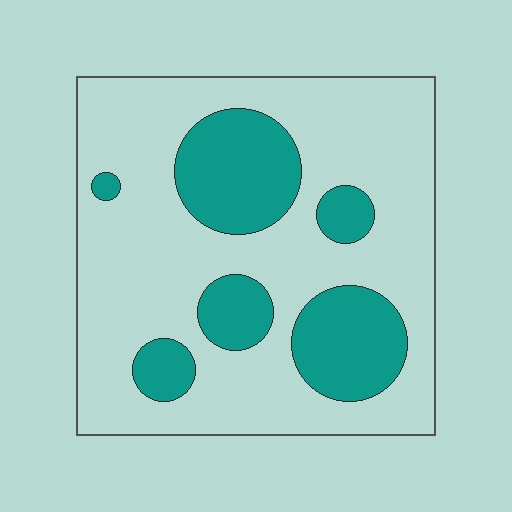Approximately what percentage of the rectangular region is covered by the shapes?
Approximately 25%.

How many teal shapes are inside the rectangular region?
6.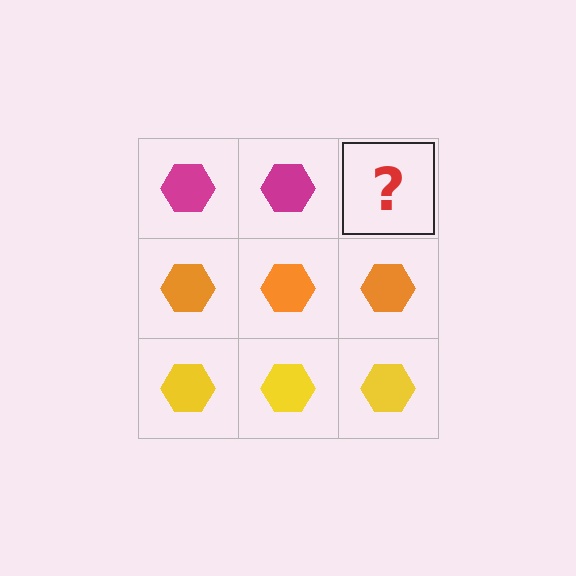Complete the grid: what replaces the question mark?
The question mark should be replaced with a magenta hexagon.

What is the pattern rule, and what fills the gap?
The rule is that each row has a consistent color. The gap should be filled with a magenta hexagon.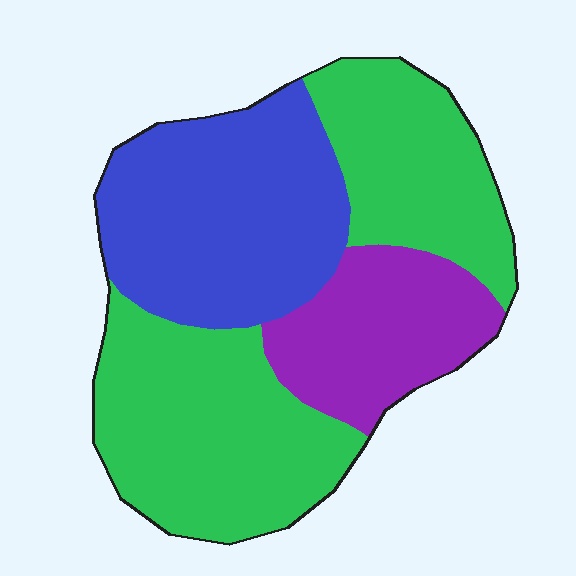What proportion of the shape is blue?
Blue covers 31% of the shape.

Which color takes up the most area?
Green, at roughly 50%.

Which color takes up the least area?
Purple, at roughly 20%.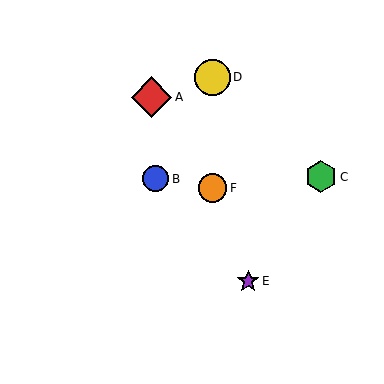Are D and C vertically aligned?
No, D is at x≈212 and C is at x≈321.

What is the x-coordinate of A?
Object A is at x≈151.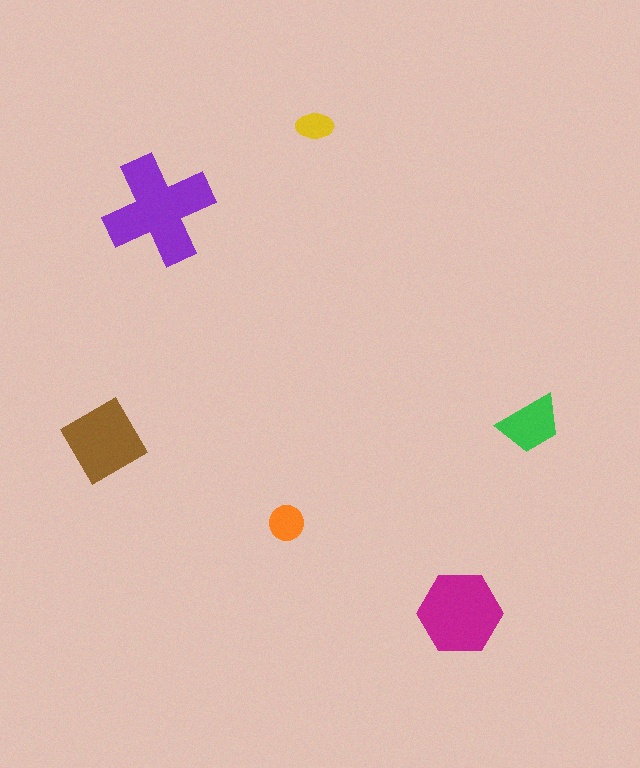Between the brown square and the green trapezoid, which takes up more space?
The brown square.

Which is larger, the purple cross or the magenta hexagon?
The purple cross.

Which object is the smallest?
The yellow ellipse.